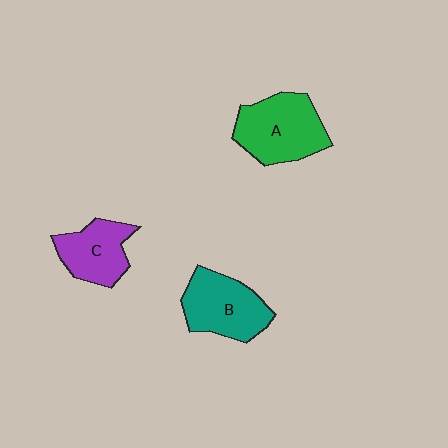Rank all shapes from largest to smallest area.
From largest to smallest: A (green), B (teal), C (purple).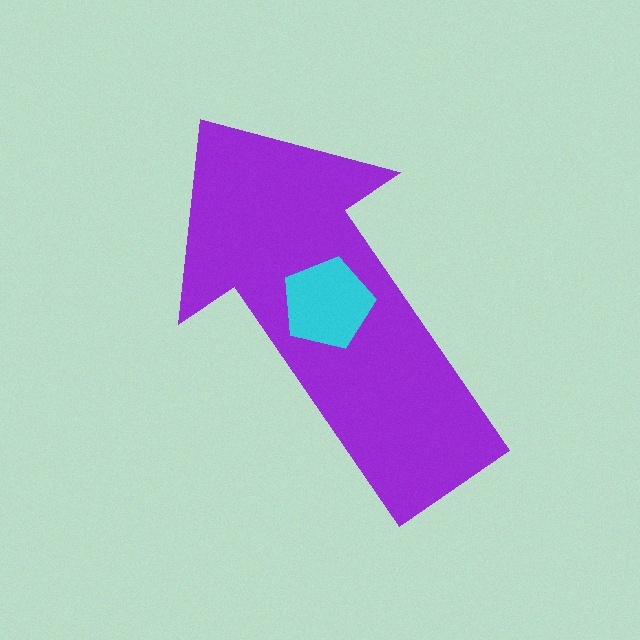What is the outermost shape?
The purple arrow.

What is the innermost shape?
The cyan pentagon.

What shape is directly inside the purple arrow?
The cyan pentagon.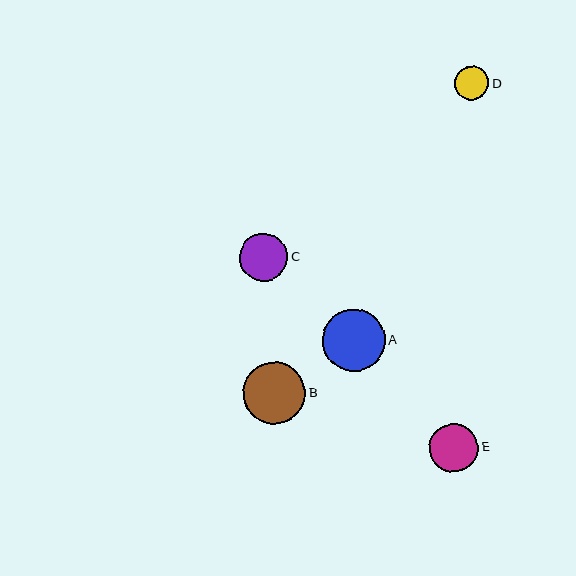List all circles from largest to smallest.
From largest to smallest: A, B, E, C, D.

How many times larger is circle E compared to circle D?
Circle E is approximately 1.4 times the size of circle D.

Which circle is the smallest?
Circle D is the smallest with a size of approximately 34 pixels.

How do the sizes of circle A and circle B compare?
Circle A and circle B are approximately the same size.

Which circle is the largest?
Circle A is the largest with a size of approximately 62 pixels.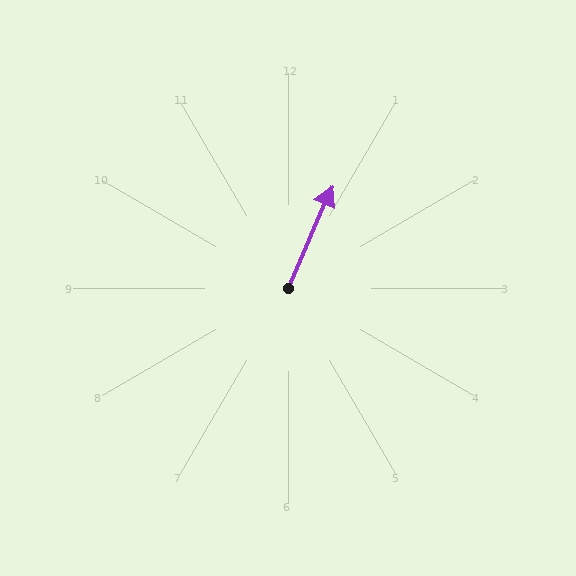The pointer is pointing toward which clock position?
Roughly 1 o'clock.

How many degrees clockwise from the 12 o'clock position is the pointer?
Approximately 23 degrees.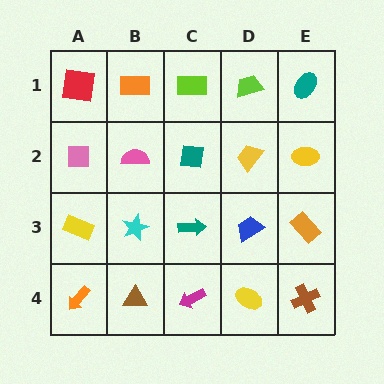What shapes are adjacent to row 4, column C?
A teal arrow (row 3, column C), a brown triangle (row 4, column B), a yellow ellipse (row 4, column D).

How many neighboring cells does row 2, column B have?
4.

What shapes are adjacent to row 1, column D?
A yellow trapezoid (row 2, column D), a lime rectangle (row 1, column C), a teal ellipse (row 1, column E).